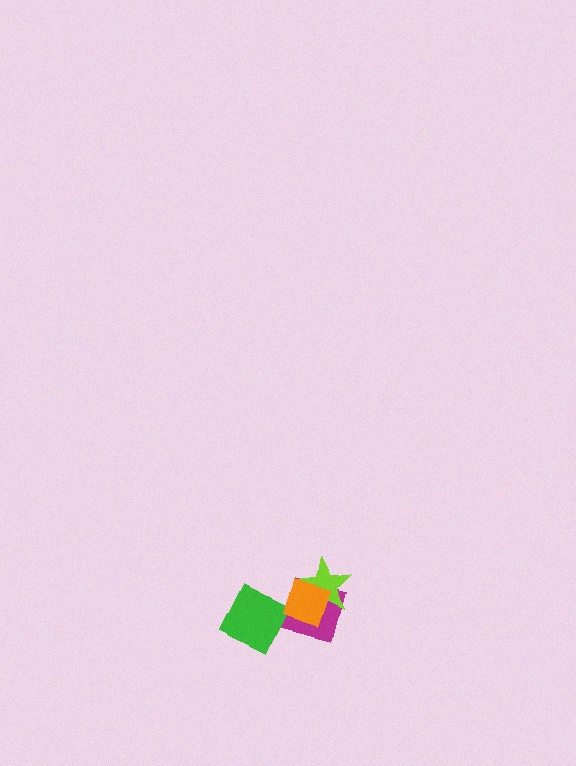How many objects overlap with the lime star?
2 objects overlap with the lime star.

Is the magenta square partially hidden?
Yes, it is partially covered by another shape.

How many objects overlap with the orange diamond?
3 objects overlap with the orange diamond.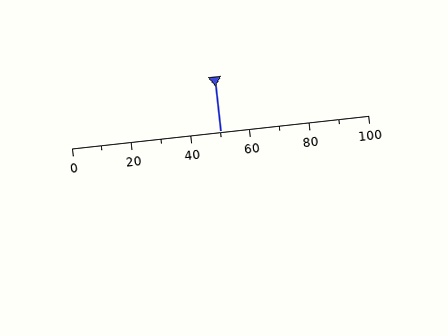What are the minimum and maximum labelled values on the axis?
The axis runs from 0 to 100.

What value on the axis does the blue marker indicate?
The marker indicates approximately 50.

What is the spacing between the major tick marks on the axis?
The major ticks are spaced 20 apart.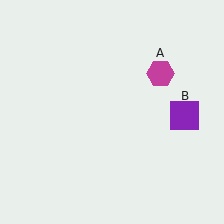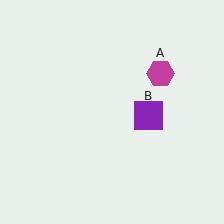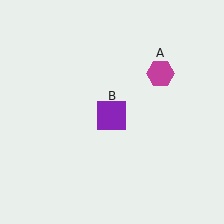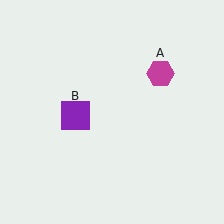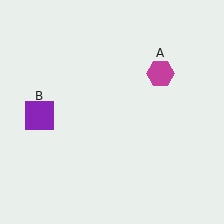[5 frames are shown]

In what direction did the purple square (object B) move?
The purple square (object B) moved left.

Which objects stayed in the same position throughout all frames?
Magenta hexagon (object A) remained stationary.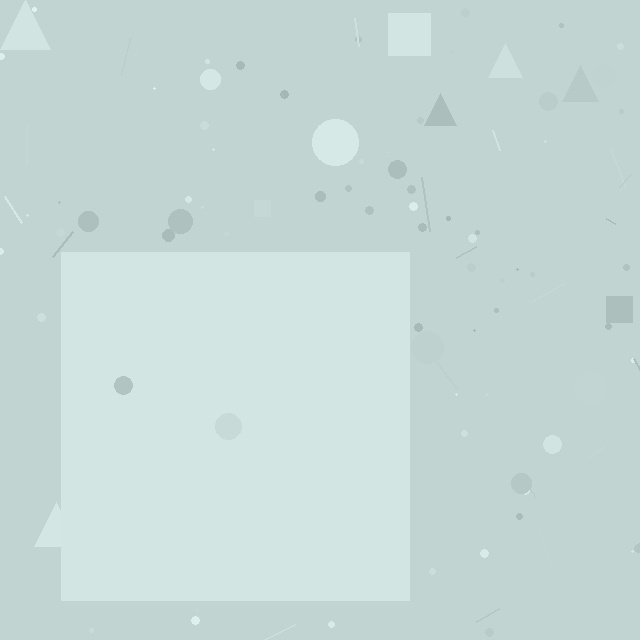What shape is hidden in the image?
A square is hidden in the image.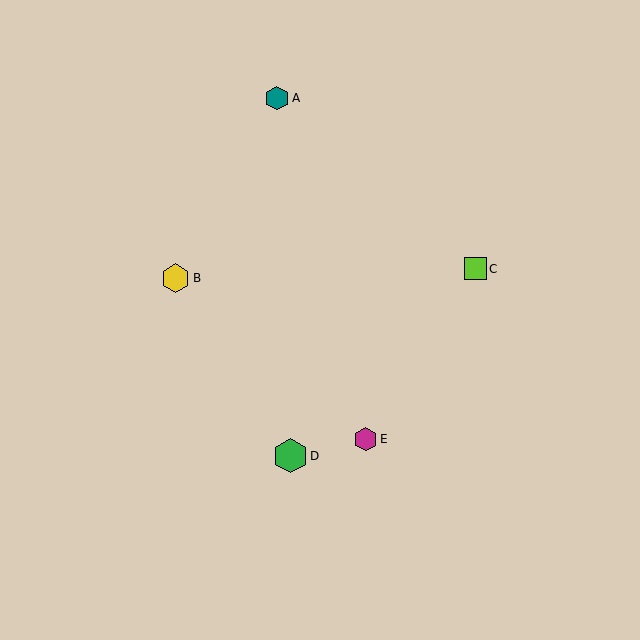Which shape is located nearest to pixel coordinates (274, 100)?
The teal hexagon (labeled A) at (277, 98) is nearest to that location.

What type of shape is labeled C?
Shape C is a lime square.